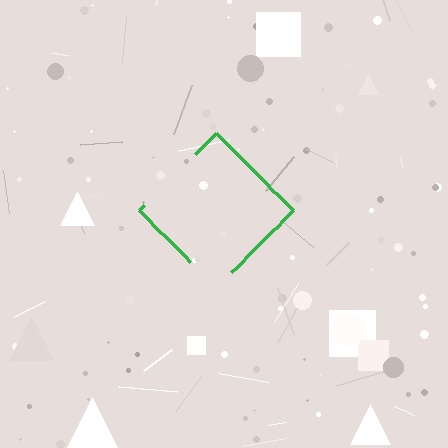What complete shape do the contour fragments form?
The contour fragments form a diamond.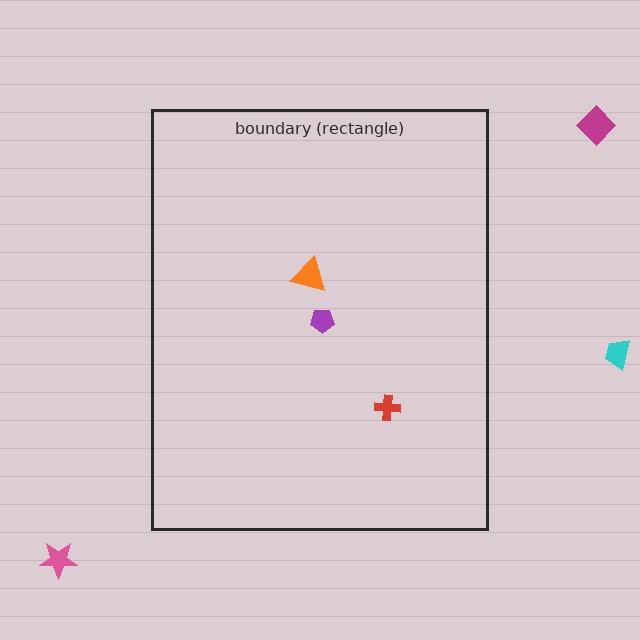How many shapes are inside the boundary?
3 inside, 3 outside.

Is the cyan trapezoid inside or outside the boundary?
Outside.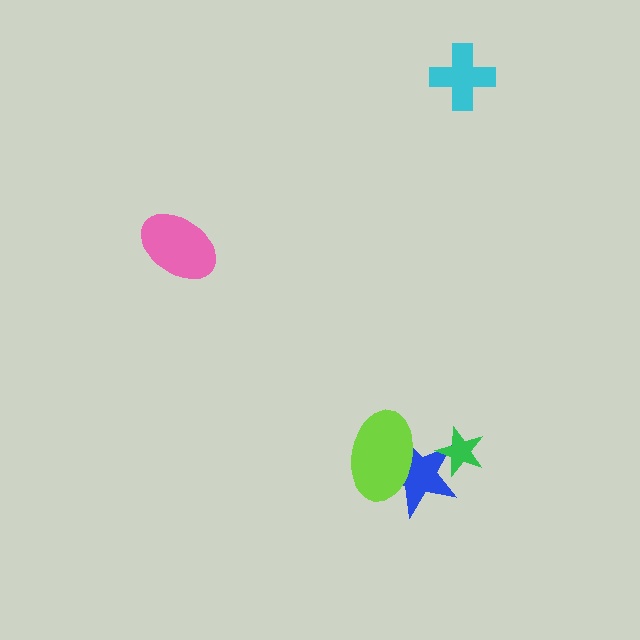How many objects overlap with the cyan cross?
0 objects overlap with the cyan cross.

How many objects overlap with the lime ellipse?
1 object overlaps with the lime ellipse.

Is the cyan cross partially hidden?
No, no other shape covers it.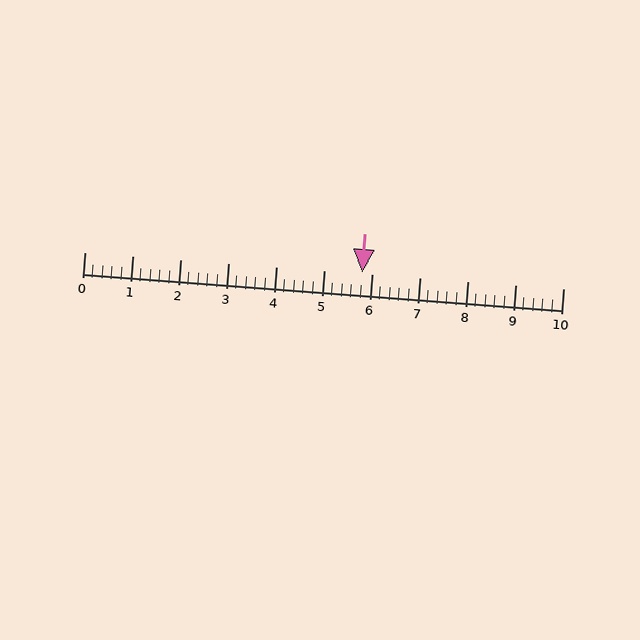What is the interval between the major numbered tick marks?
The major tick marks are spaced 1 units apart.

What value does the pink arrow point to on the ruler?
The pink arrow points to approximately 5.8.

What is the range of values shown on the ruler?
The ruler shows values from 0 to 10.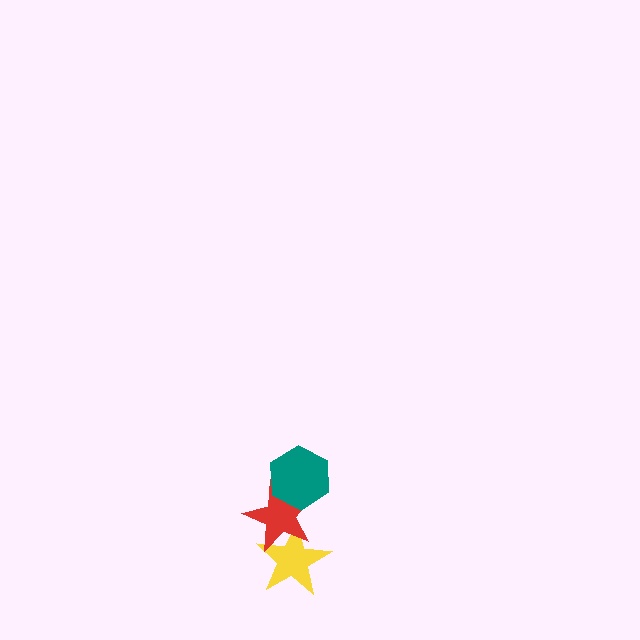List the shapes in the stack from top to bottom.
From top to bottom: the teal hexagon, the red star, the yellow star.